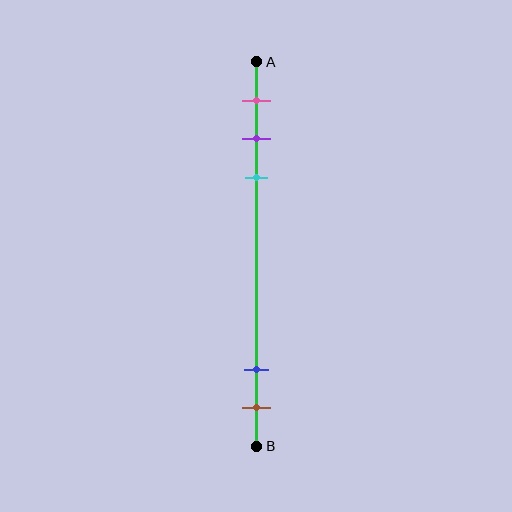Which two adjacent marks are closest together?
The purple and cyan marks are the closest adjacent pair.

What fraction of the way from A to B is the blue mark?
The blue mark is approximately 80% (0.8) of the way from A to B.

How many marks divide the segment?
There are 5 marks dividing the segment.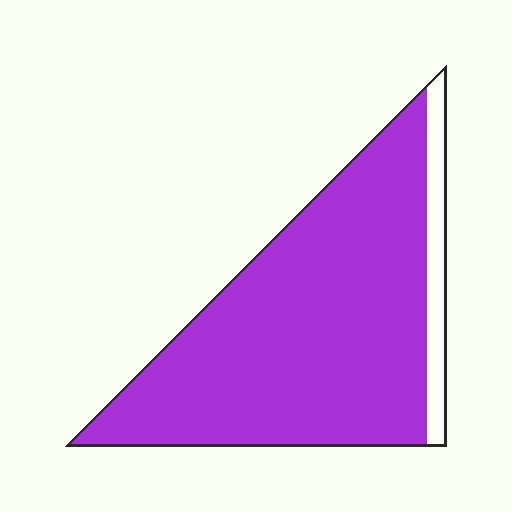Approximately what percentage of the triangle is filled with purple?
Approximately 90%.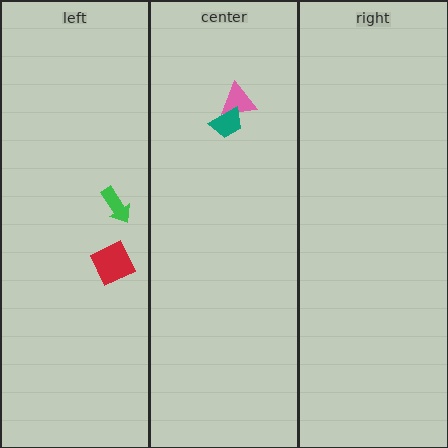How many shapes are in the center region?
2.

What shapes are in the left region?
The red square, the green arrow.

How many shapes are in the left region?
2.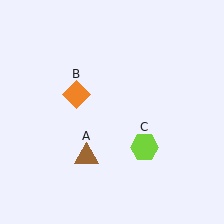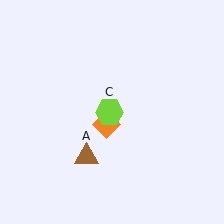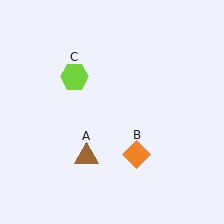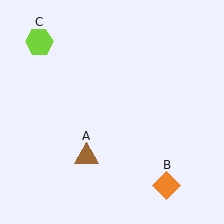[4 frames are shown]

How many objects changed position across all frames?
2 objects changed position: orange diamond (object B), lime hexagon (object C).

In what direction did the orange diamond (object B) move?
The orange diamond (object B) moved down and to the right.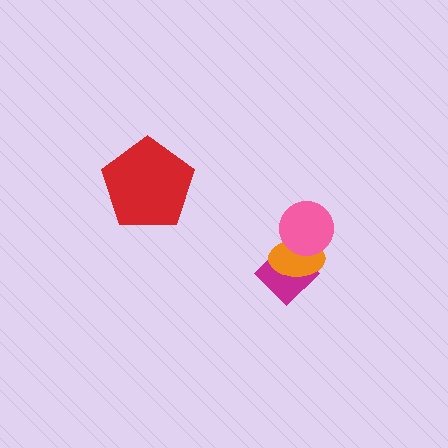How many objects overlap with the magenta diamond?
2 objects overlap with the magenta diamond.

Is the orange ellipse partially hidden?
Yes, it is partially covered by another shape.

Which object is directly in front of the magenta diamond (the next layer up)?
The orange ellipse is directly in front of the magenta diamond.